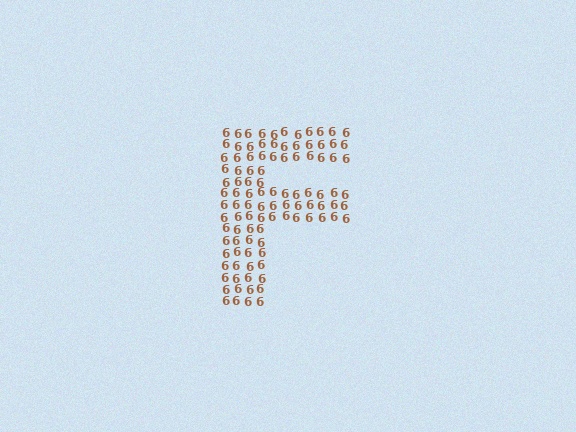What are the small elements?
The small elements are digit 6's.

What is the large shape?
The large shape is the letter F.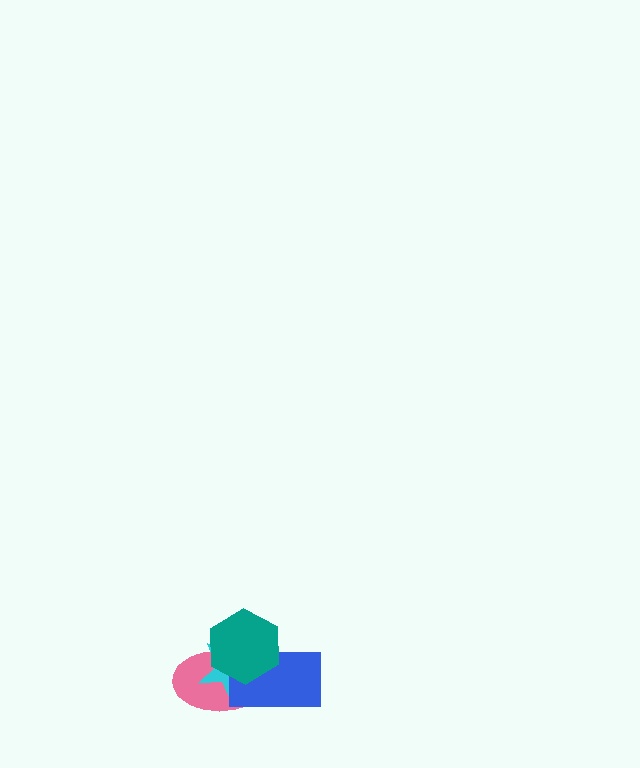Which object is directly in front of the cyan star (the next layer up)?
The blue rectangle is directly in front of the cyan star.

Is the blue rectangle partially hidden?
Yes, it is partially covered by another shape.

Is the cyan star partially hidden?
Yes, it is partially covered by another shape.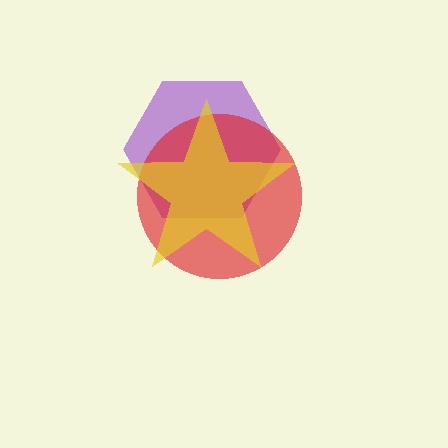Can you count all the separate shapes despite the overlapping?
Yes, there are 3 separate shapes.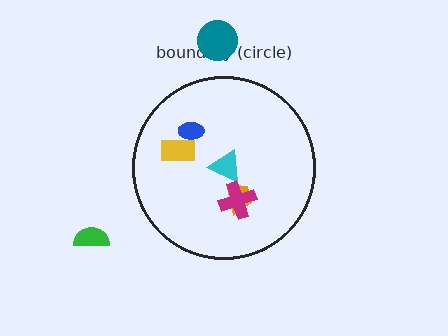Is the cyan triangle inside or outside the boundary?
Inside.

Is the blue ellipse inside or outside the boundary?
Inside.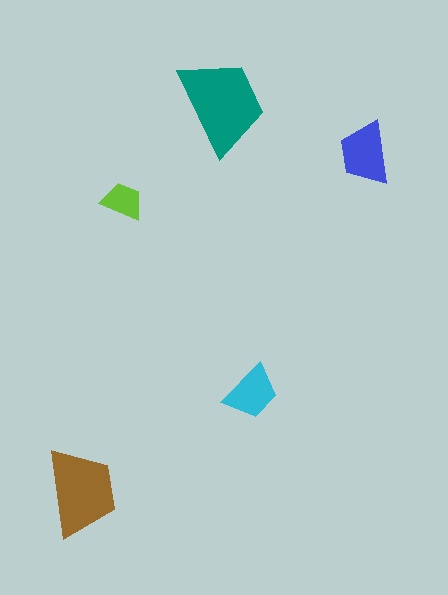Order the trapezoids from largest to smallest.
the teal one, the brown one, the blue one, the cyan one, the lime one.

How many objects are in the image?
There are 5 objects in the image.